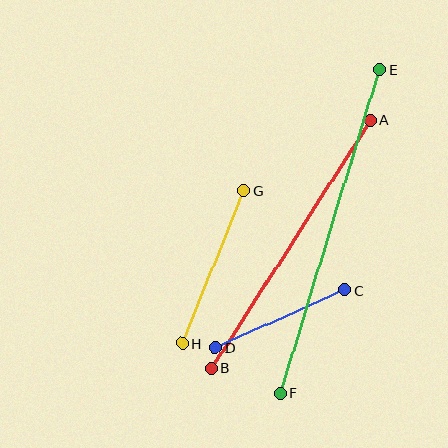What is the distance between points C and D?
The distance is approximately 142 pixels.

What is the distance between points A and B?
The distance is approximately 295 pixels.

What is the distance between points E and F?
The distance is approximately 338 pixels.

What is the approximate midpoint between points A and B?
The midpoint is at approximately (291, 244) pixels.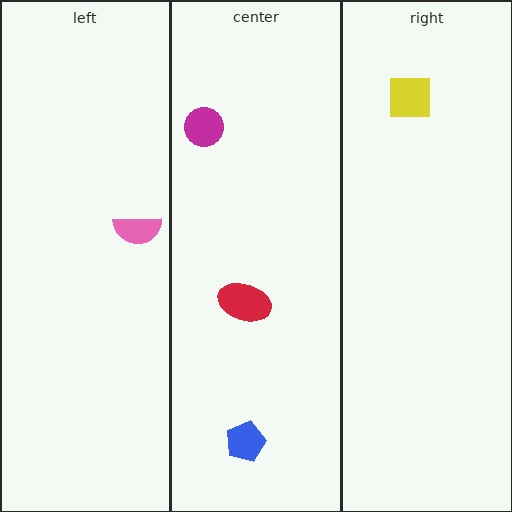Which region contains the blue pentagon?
The center region.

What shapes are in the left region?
The pink semicircle.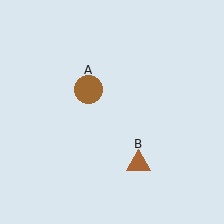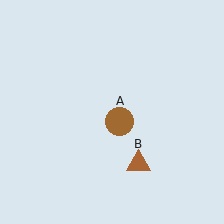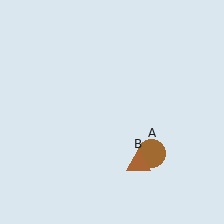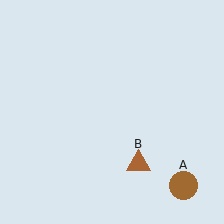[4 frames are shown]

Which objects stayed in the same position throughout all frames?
Brown triangle (object B) remained stationary.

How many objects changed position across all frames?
1 object changed position: brown circle (object A).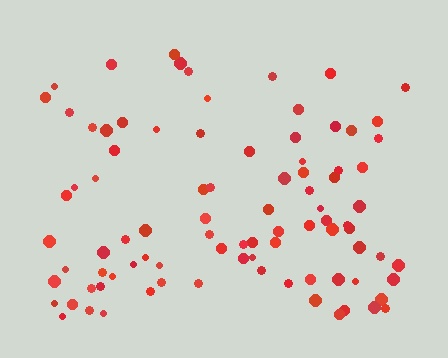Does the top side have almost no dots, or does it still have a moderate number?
Still a moderate number, just noticeably fewer than the bottom.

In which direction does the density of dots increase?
From top to bottom, with the bottom side densest.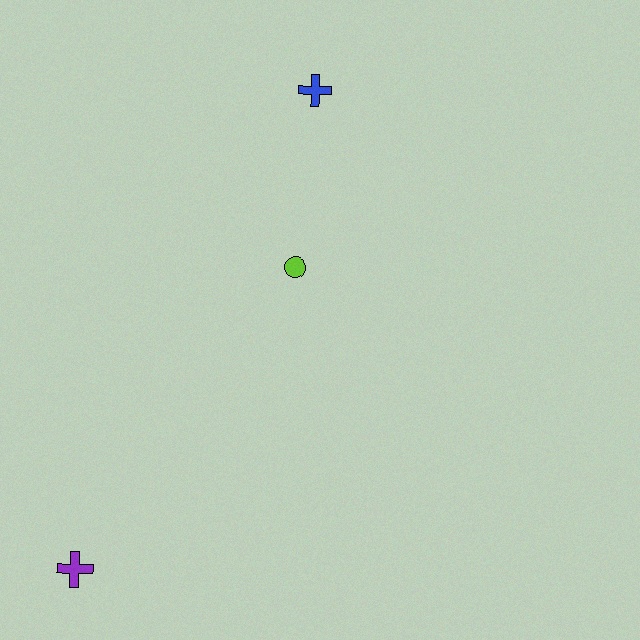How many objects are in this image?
There are 3 objects.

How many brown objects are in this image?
There are no brown objects.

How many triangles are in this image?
There are no triangles.